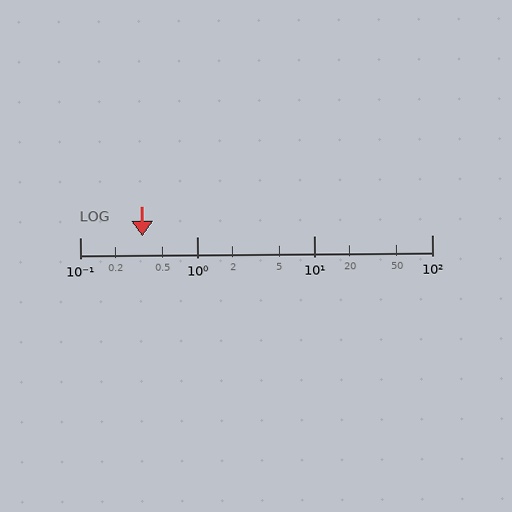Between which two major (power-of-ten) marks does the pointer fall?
The pointer is between 0.1 and 1.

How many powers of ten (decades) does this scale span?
The scale spans 3 decades, from 0.1 to 100.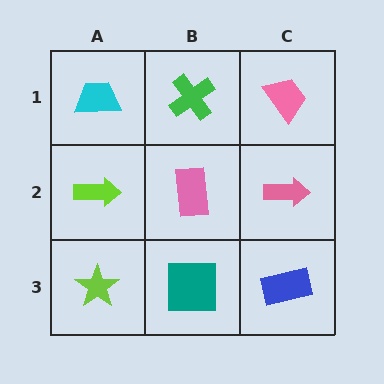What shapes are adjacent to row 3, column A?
A lime arrow (row 2, column A), a teal square (row 3, column B).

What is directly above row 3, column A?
A lime arrow.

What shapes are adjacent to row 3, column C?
A pink arrow (row 2, column C), a teal square (row 3, column B).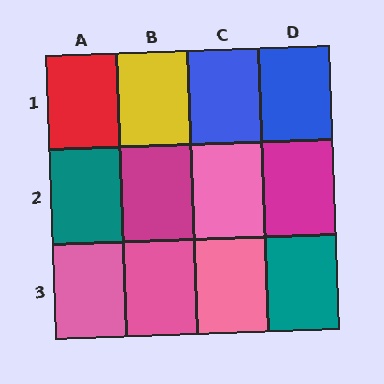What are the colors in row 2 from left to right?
Teal, magenta, pink, magenta.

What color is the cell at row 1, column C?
Blue.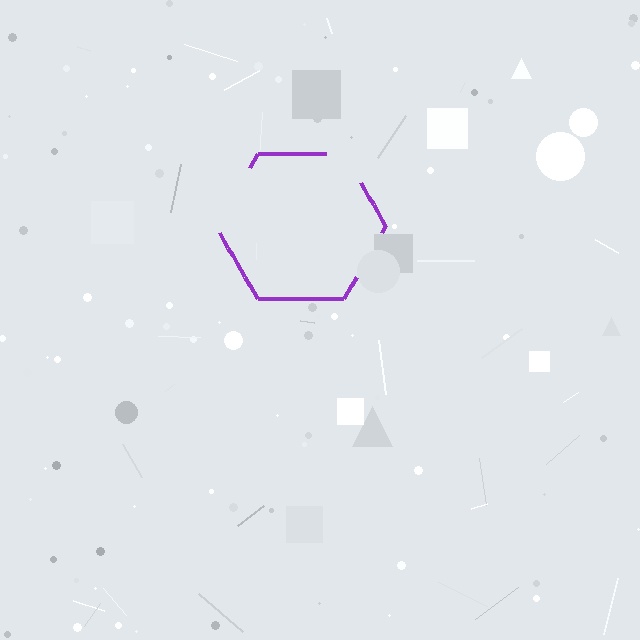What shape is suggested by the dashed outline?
The dashed outline suggests a hexagon.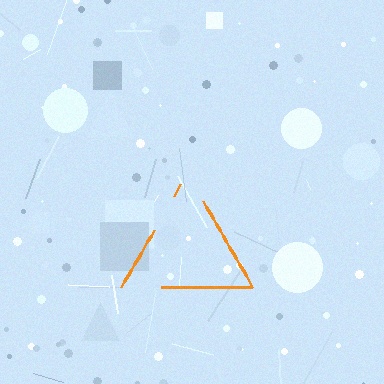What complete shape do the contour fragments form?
The contour fragments form a triangle.